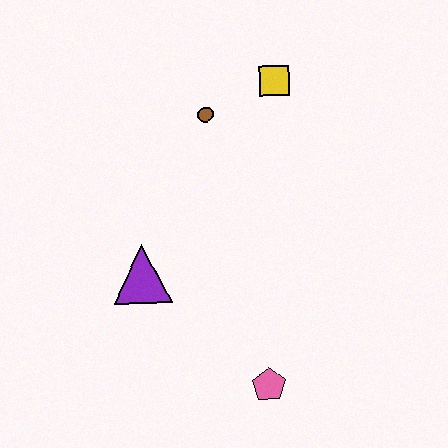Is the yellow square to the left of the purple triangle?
No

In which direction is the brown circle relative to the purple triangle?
The brown circle is above the purple triangle.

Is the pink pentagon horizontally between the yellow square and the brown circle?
Yes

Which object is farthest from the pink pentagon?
The yellow square is farthest from the pink pentagon.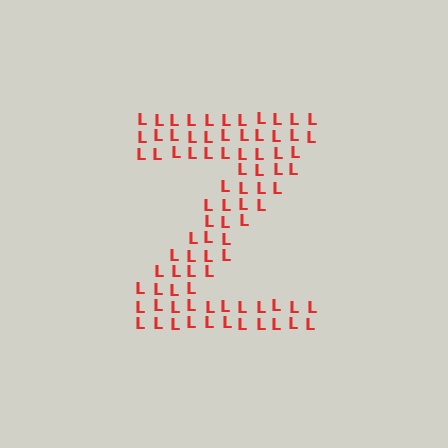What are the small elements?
The small elements are letter L's.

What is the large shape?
The large shape is the letter Z.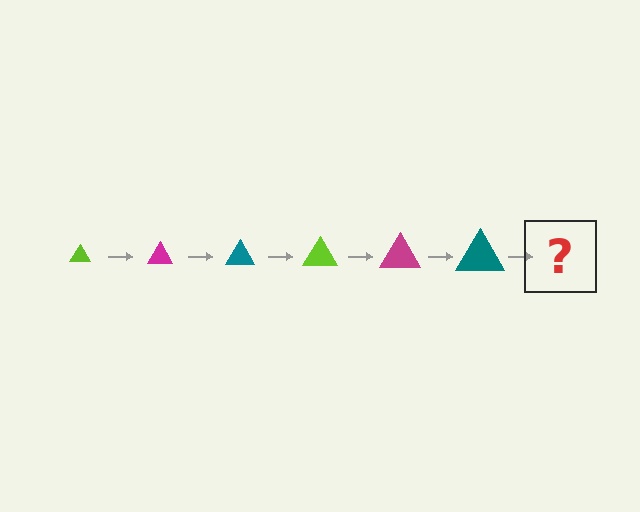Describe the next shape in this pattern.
It should be a lime triangle, larger than the previous one.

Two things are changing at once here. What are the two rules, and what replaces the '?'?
The two rules are that the triangle grows larger each step and the color cycles through lime, magenta, and teal. The '?' should be a lime triangle, larger than the previous one.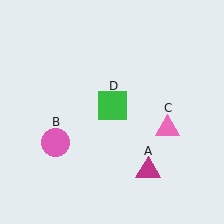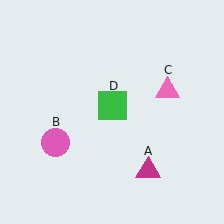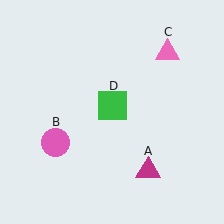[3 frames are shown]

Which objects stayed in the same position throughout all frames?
Magenta triangle (object A) and pink circle (object B) and green square (object D) remained stationary.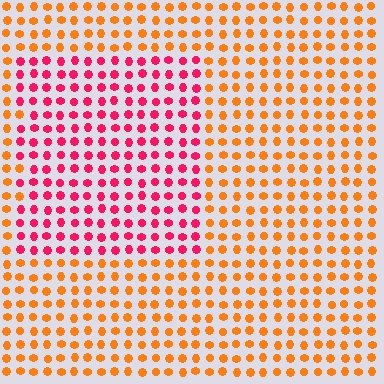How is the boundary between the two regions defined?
The boundary is defined purely by a slight shift in hue (about 49 degrees). Spacing, size, and orientation are identical on both sides.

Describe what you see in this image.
The image is filled with small orange elements in a uniform arrangement. A rectangle-shaped region is visible where the elements are tinted to a slightly different hue, forming a subtle color boundary.